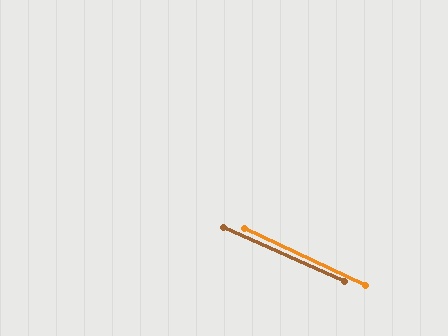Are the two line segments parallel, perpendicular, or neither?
Parallel — their directions differ by only 1.3°.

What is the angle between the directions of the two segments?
Approximately 1 degree.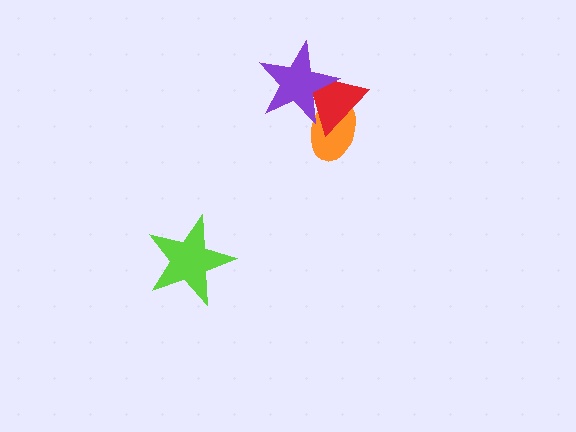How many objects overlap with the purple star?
2 objects overlap with the purple star.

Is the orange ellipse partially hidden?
Yes, it is partially covered by another shape.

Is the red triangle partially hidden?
Yes, it is partially covered by another shape.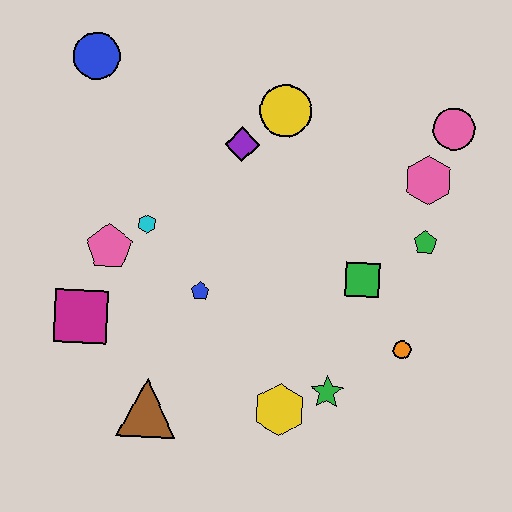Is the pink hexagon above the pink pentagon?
Yes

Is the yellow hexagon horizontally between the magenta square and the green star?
Yes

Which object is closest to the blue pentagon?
The cyan hexagon is closest to the blue pentagon.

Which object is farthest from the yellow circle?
The brown triangle is farthest from the yellow circle.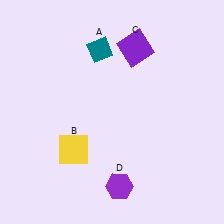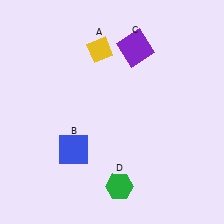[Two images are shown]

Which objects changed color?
A changed from teal to yellow. B changed from yellow to blue. D changed from purple to green.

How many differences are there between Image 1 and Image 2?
There are 3 differences between the two images.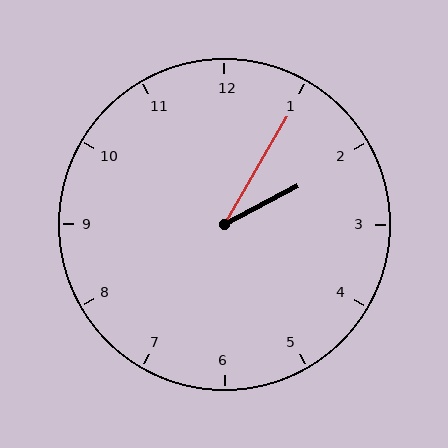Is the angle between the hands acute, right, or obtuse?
It is acute.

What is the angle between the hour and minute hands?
Approximately 32 degrees.